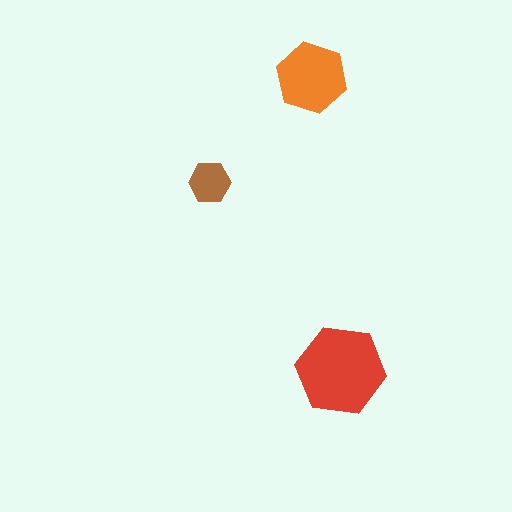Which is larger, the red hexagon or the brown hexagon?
The red one.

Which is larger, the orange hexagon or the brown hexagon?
The orange one.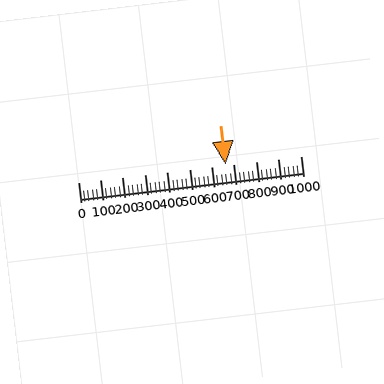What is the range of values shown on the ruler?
The ruler shows values from 0 to 1000.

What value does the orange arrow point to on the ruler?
The orange arrow points to approximately 662.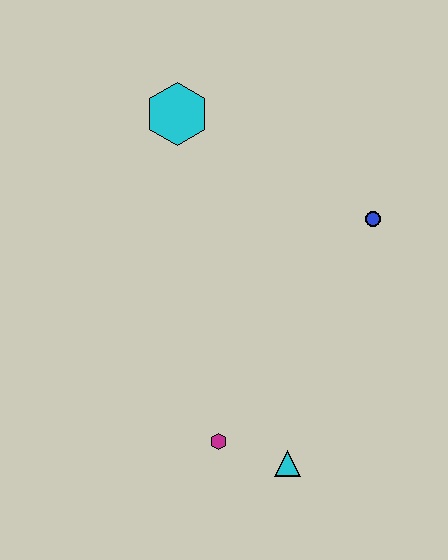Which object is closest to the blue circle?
The cyan hexagon is closest to the blue circle.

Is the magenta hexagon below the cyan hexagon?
Yes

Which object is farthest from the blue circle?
The magenta hexagon is farthest from the blue circle.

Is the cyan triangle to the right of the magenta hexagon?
Yes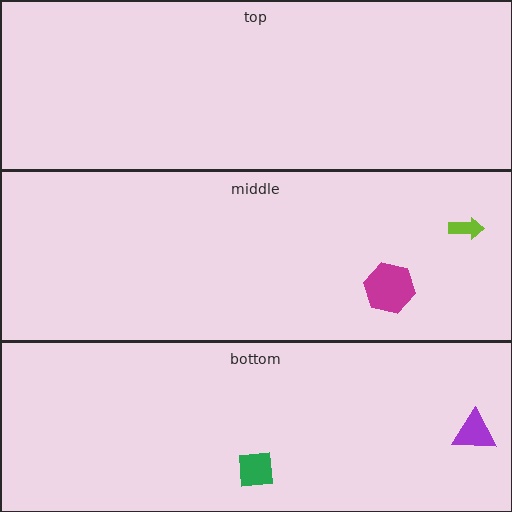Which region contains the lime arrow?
The middle region.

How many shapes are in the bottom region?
2.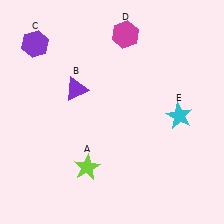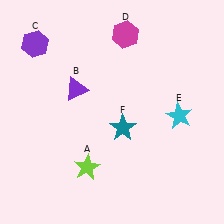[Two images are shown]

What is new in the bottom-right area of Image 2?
A teal star (F) was added in the bottom-right area of Image 2.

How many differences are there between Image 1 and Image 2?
There is 1 difference between the two images.